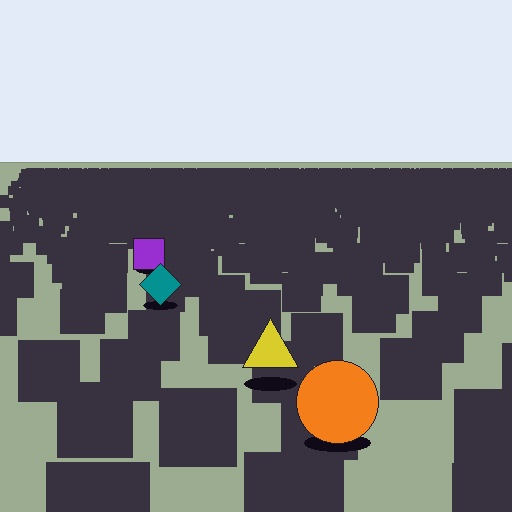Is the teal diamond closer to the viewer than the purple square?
Yes. The teal diamond is closer — you can tell from the texture gradient: the ground texture is coarser near it.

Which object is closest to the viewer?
The orange circle is closest. The texture marks near it are larger and more spread out.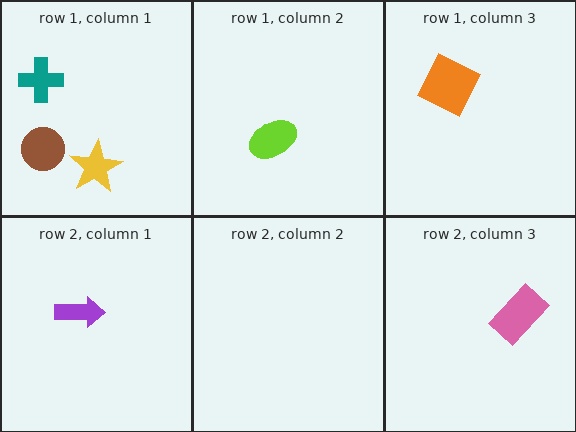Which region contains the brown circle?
The row 1, column 1 region.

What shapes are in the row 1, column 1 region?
The yellow star, the teal cross, the brown circle.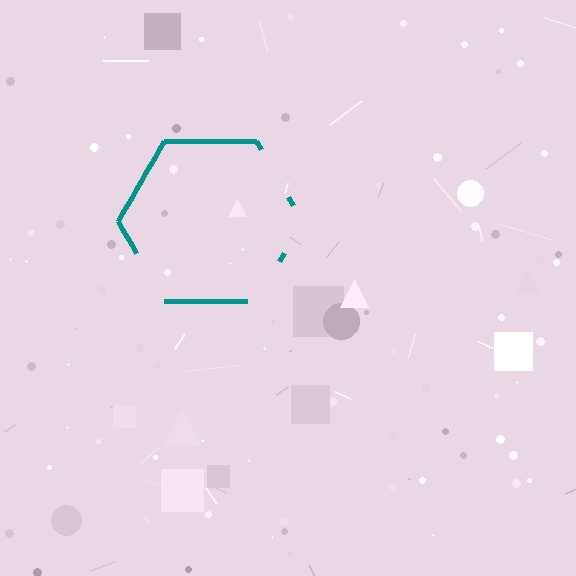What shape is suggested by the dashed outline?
The dashed outline suggests a hexagon.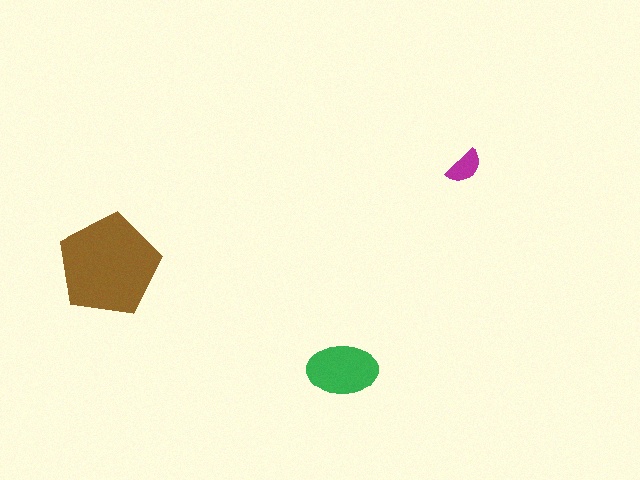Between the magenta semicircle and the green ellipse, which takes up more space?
The green ellipse.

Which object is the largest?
The brown pentagon.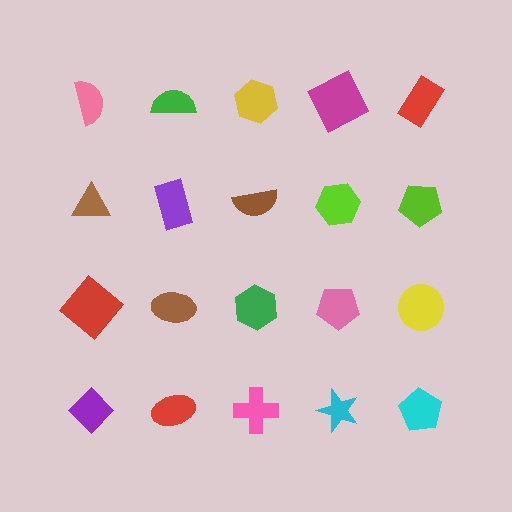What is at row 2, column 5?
A lime pentagon.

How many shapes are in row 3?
5 shapes.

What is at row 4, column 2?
A red ellipse.